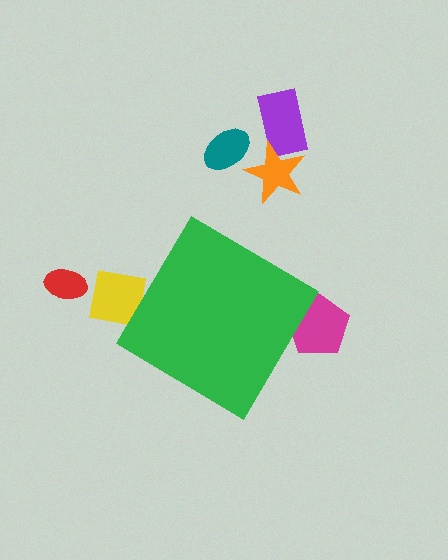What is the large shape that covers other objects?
A green diamond.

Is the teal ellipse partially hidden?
No, the teal ellipse is fully visible.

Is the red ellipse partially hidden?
No, the red ellipse is fully visible.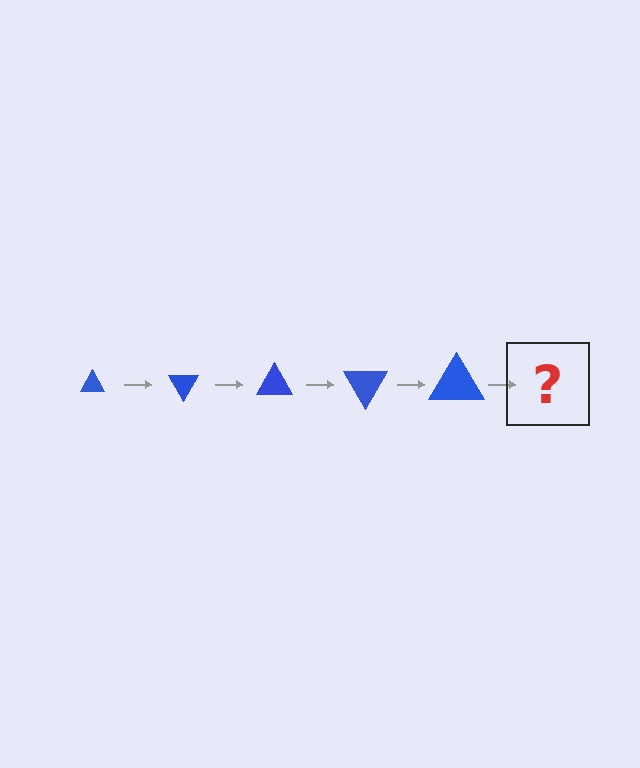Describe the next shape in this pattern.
It should be a triangle, larger than the previous one and rotated 300 degrees from the start.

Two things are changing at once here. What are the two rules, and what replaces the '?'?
The two rules are that the triangle grows larger each step and it rotates 60 degrees each step. The '?' should be a triangle, larger than the previous one and rotated 300 degrees from the start.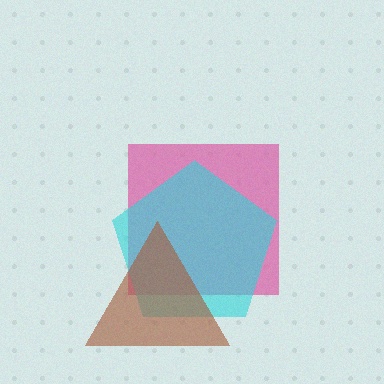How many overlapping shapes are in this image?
There are 3 overlapping shapes in the image.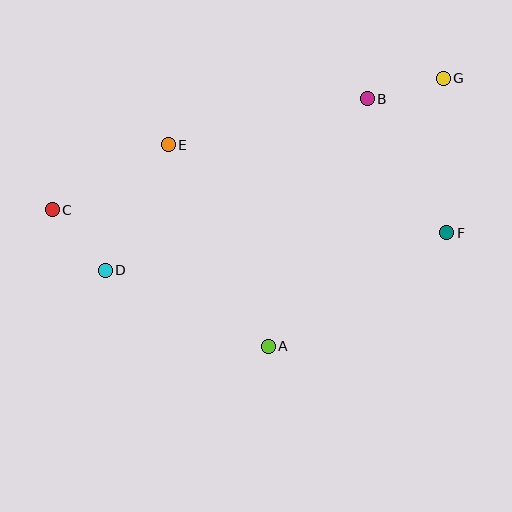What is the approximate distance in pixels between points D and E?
The distance between D and E is approximately 141 pixels.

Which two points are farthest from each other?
Points C and G are farthest from each other.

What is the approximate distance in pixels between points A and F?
The distance between A and F is approximately 211 pixels.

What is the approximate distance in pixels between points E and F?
The distance between E and F is approximately 292 pixels.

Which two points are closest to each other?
Points B and G are closest to each other.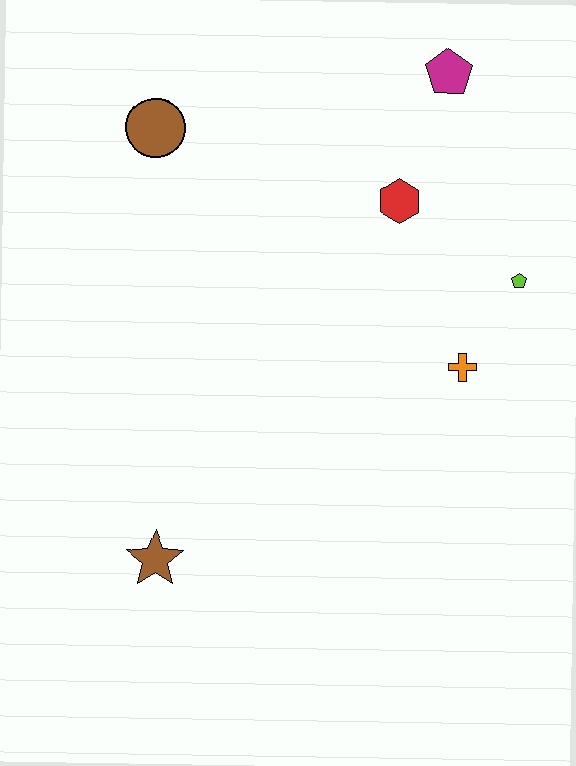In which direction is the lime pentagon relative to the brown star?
The lime pentagon is to the right of the brown star.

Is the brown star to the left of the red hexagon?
Yes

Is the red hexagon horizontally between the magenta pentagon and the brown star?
Yes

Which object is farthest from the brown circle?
The brown star is farthest from the brown circle.